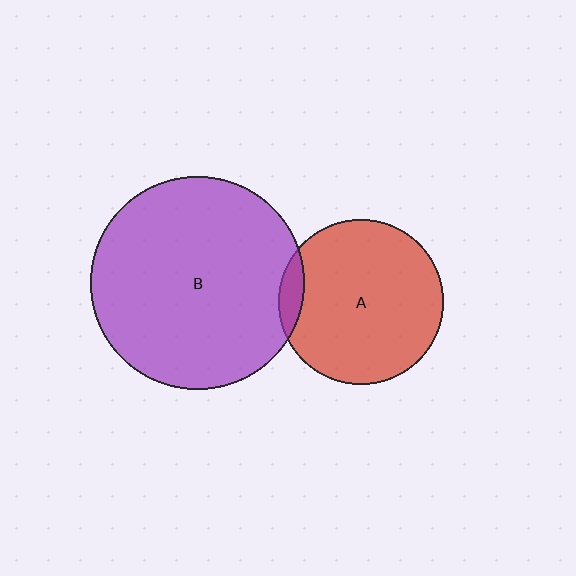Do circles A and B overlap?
Yes.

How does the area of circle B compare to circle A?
Approximately 1.7 times.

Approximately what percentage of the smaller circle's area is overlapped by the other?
Approximately 5%.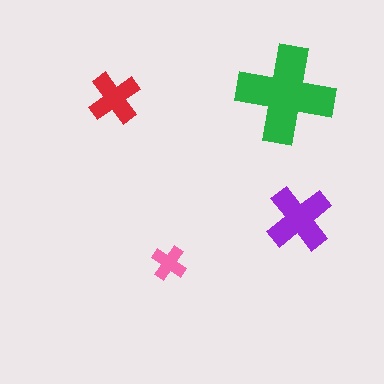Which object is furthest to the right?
The purple cross is rightmost.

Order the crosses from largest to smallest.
the green one, the purple one, the red one, the pink one.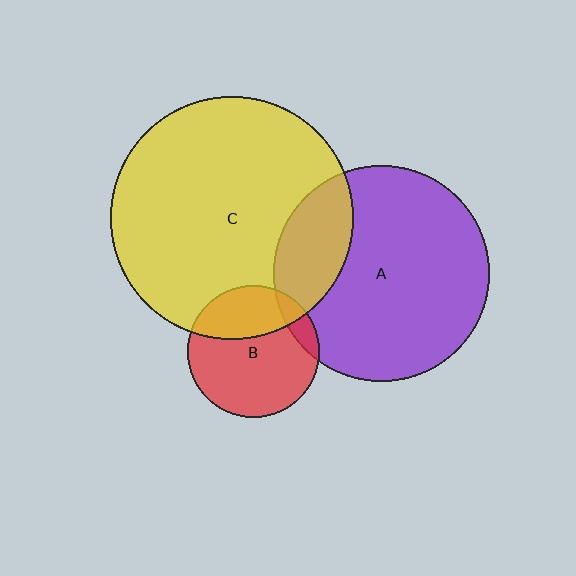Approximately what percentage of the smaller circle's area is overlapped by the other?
Approximately 10%.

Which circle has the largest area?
Circle C (yellow).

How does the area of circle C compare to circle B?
Approximately 3.4 times.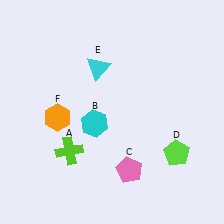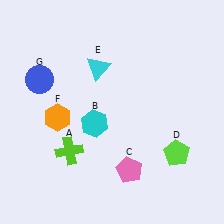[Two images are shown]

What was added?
A blue circle (G) was added in Image 2.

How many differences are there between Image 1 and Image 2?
There is 1 difference between the two images.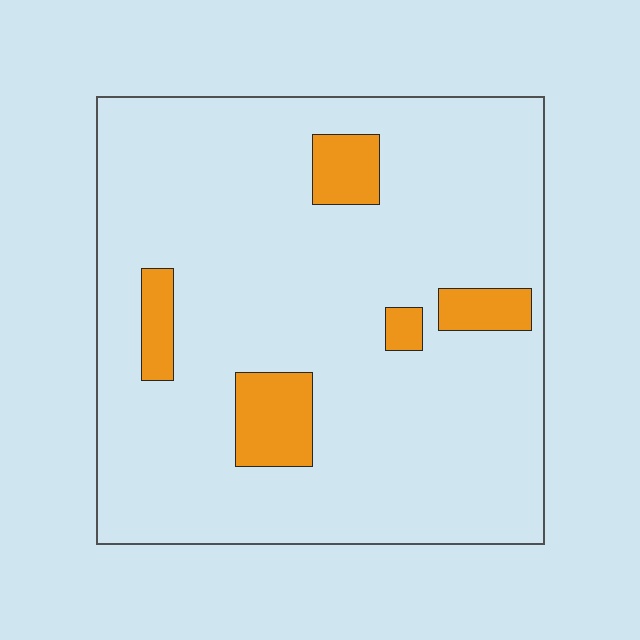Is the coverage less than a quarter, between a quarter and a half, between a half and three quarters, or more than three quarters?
Less than a quarter.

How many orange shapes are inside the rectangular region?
5.